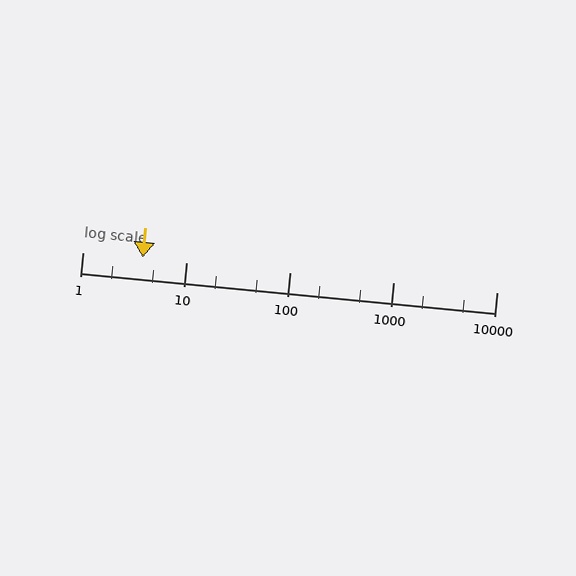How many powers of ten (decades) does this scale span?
The scale spans 4 decades, from 1 to 10000.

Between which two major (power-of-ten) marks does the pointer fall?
The pointer is between 1 and 10.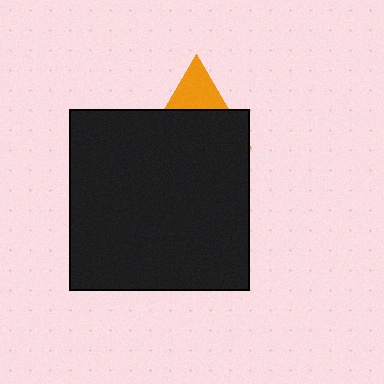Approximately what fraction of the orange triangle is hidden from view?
Roughly 66% of the orange triangle is hidden behind the black square.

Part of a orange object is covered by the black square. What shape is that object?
It is a triangle.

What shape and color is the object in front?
The object in front is a black square.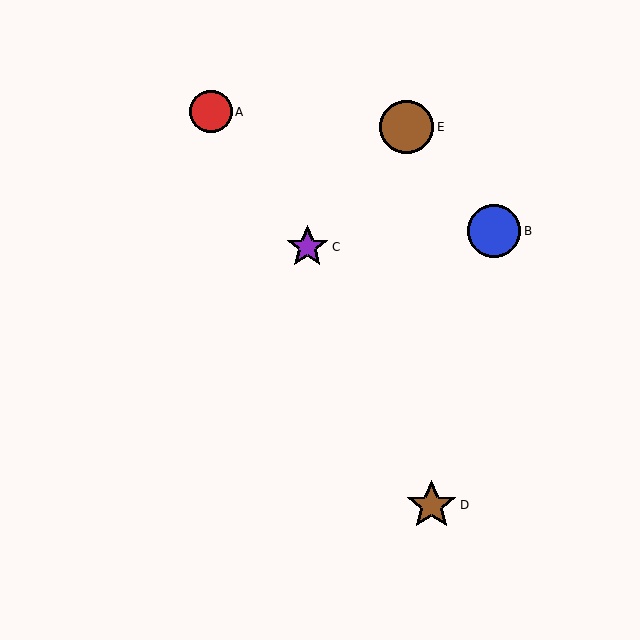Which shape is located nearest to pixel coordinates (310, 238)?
The purple star (labeled C) at (307, 247) is nearest to that location.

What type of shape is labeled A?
Shape A is a red circle.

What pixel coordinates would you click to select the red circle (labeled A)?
Click at (211, 112) to select the red circle A.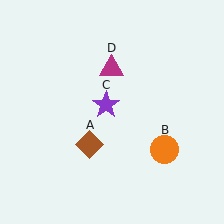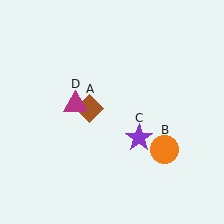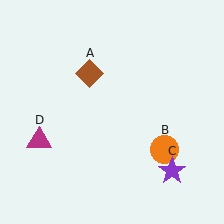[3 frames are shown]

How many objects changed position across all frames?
3 objects changed position: brown diamond (object A), purple star (object C), magenta triangle (object D).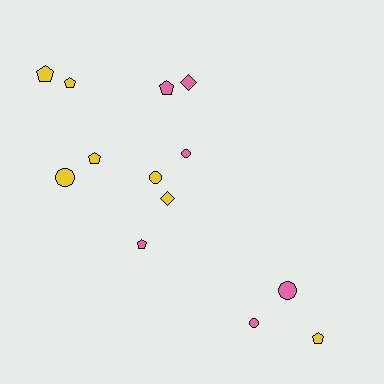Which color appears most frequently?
Yellow, with 7 objects.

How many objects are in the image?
There are 13 objects.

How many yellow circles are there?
There are 2 yellow circles.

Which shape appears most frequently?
Pentagon, with 6 objects.